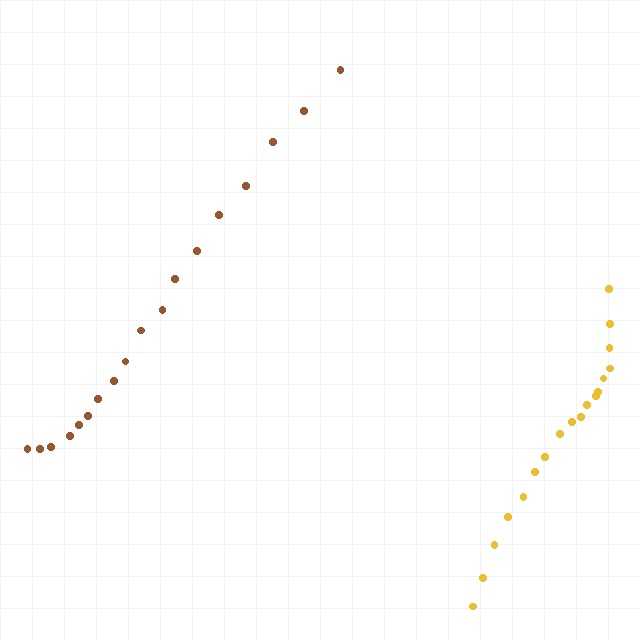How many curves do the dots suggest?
There are 2 distinct paths.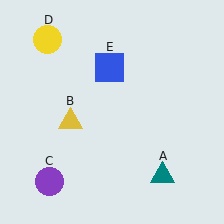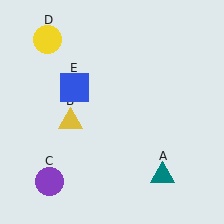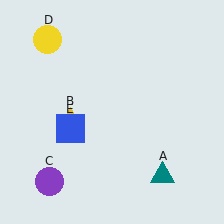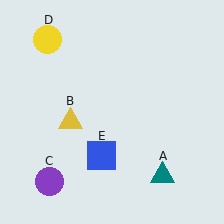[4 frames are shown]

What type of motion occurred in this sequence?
The blue square (object E) rotated counterclockwise around the center of the scene.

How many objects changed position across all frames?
1 object changed position: blue square (object E).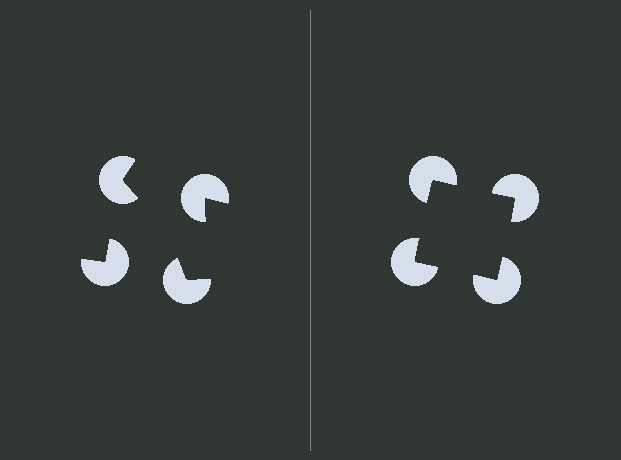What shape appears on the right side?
An illusory square.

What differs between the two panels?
The pac-man discs are positioned identically on both sides; only the wedge orientations differ. On the right they align to a square; on the left they are misaligned.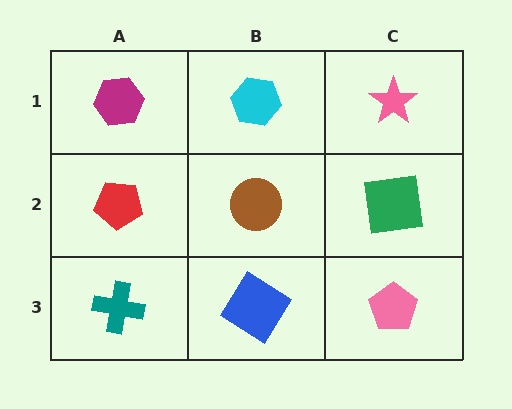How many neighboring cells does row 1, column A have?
2.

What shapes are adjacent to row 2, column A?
A magenta hexagon (row 1, column A), a teal cross (row 3, column A), a brown circle (row 2, column B).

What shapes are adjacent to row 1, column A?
A red pentagon (row 2, column A), a cyan hexagon (row 1, column B).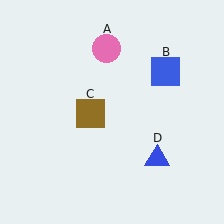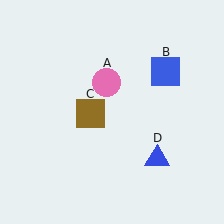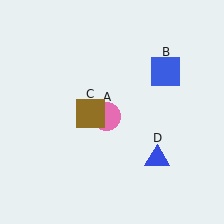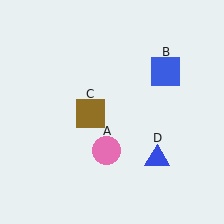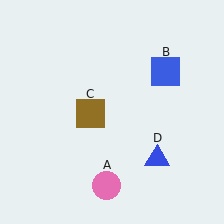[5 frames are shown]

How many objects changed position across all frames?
1 object changed position: pink circle (object A).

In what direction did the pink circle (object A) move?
The pink circle (object A) moved down.